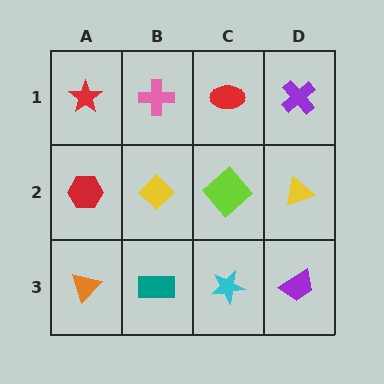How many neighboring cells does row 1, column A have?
2.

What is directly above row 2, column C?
A red ellipse.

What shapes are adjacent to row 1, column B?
A yellow diamond (row 2, column B), a red star (row 1, column A), a red ellipse (row 1, column C).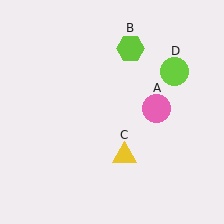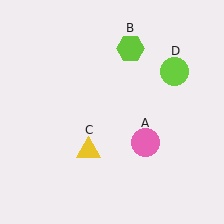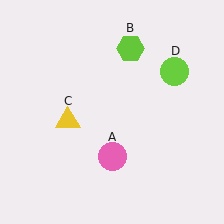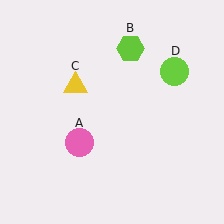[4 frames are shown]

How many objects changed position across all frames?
2 objects changed position: pink circle (object A), yellow triangle (object C).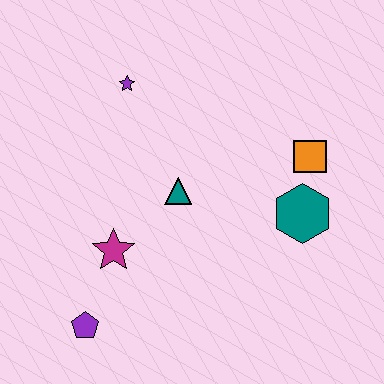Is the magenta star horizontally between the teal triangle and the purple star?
No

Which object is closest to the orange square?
The teal hexagon is closest to the orange square.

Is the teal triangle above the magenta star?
Yes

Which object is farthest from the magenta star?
The orange square is farthest from the magenta star.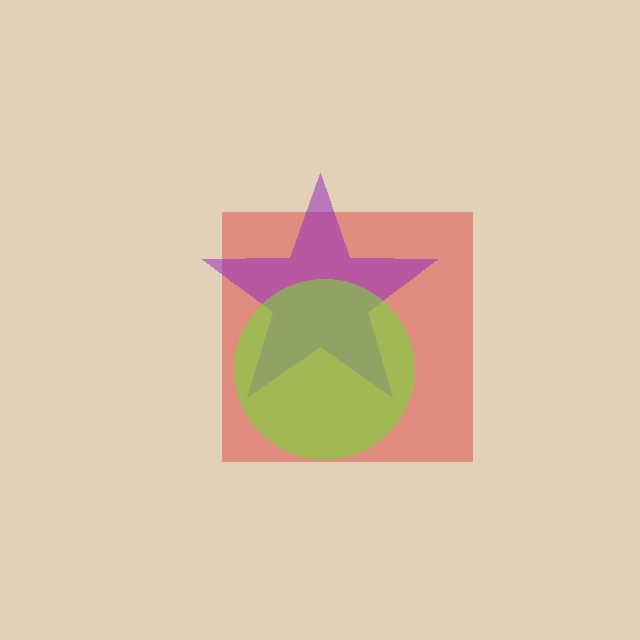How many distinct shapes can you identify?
There are 3 distinct shapes: a red square, a purple star, a lime circle.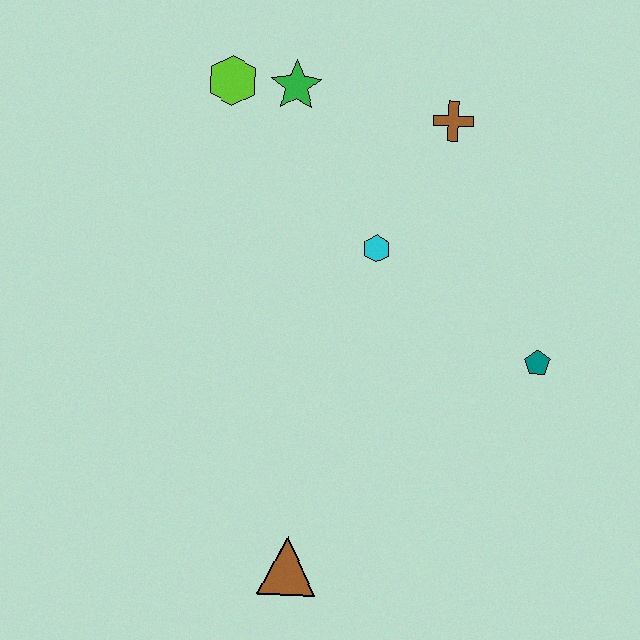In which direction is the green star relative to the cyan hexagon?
The green star is above the cyan hexagon.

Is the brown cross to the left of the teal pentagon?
Yes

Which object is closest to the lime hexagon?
The green star is closest to the lime hexagon.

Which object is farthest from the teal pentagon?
The lime hexagon is farthest from the teal pentagon.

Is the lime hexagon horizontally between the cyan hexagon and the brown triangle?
No